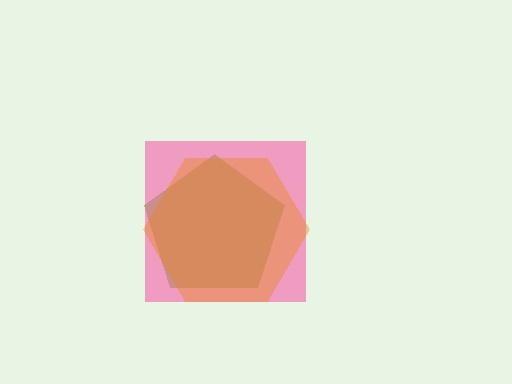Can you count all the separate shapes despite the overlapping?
Yes, there are 3 separate shapes.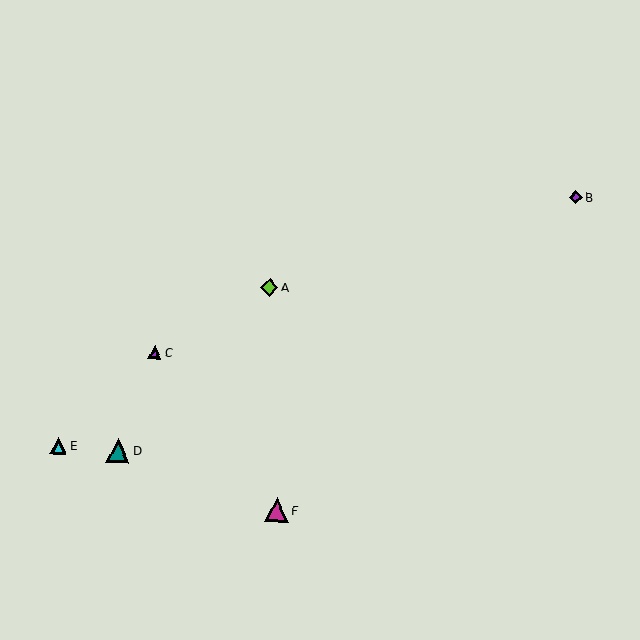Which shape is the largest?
The magenta triangle (labeled F) is the largest.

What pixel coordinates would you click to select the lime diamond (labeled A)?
Click at (270, 287) to select the lime diamond A.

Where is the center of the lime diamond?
The center of the lime diamond is at (270, 287).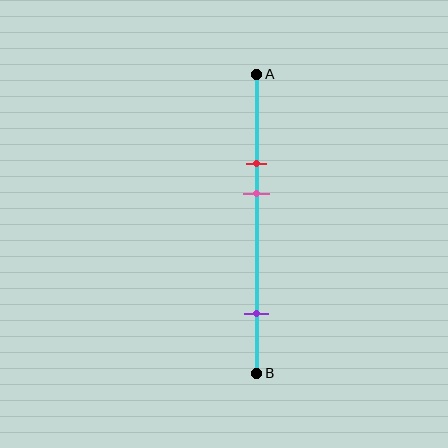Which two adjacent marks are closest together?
The red and pink marks are the closest adjacent pair.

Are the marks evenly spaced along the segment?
No, the marks are not evenly spaced.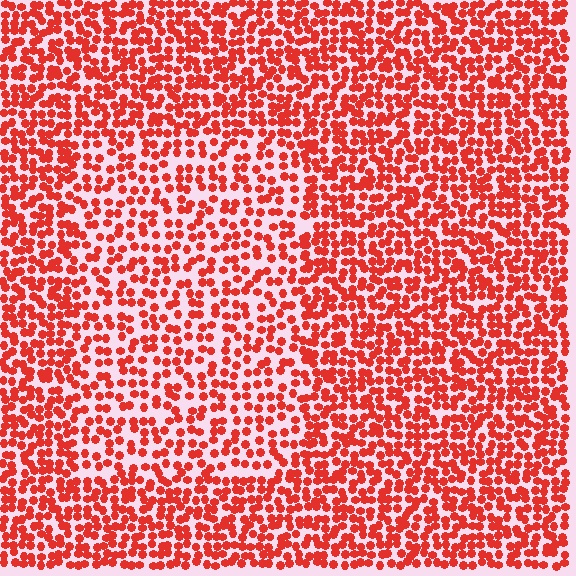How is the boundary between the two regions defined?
The boundary is defined by a change in element density (approximately 1.6x ratio). All elements are the same color, size, and shape.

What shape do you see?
I see a rectangle.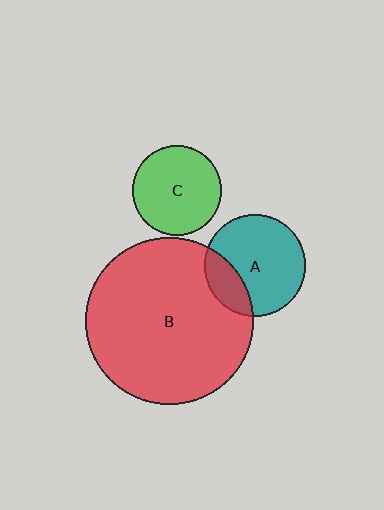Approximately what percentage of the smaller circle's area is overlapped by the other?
Approximately 25%.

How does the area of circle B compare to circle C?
Approximately 3.5 times.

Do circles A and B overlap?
Yes.